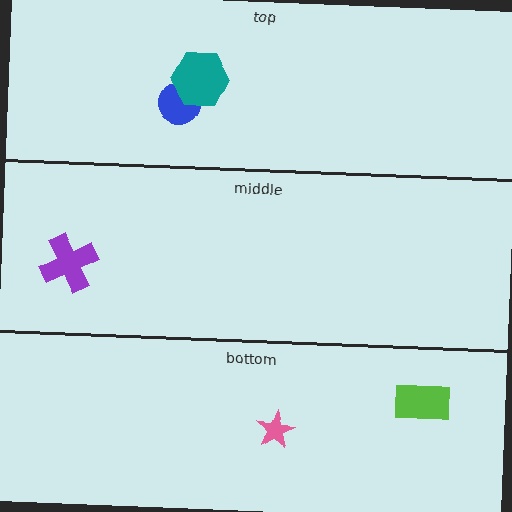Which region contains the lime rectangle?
The bottom region.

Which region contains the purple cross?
The middle region.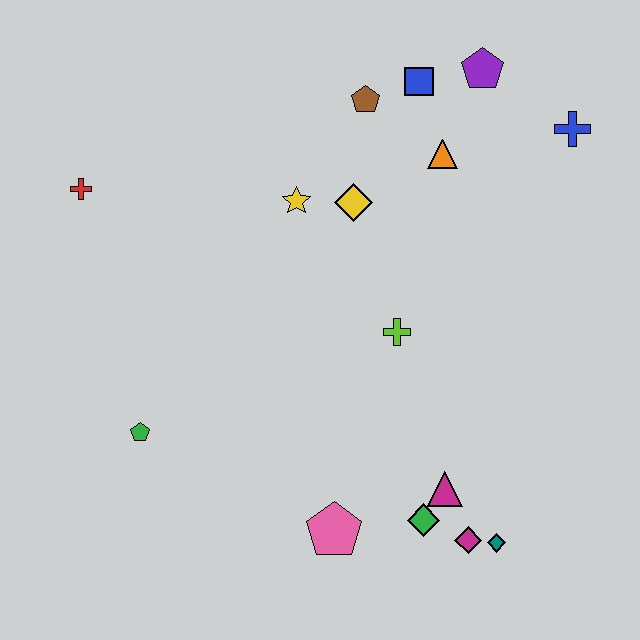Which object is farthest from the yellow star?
The teal diamond is farthest from the yellow star.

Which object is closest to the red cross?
The yellow star is closest to the red cross.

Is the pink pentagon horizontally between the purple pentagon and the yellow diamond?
No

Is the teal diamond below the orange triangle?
Yes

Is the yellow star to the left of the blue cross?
Yes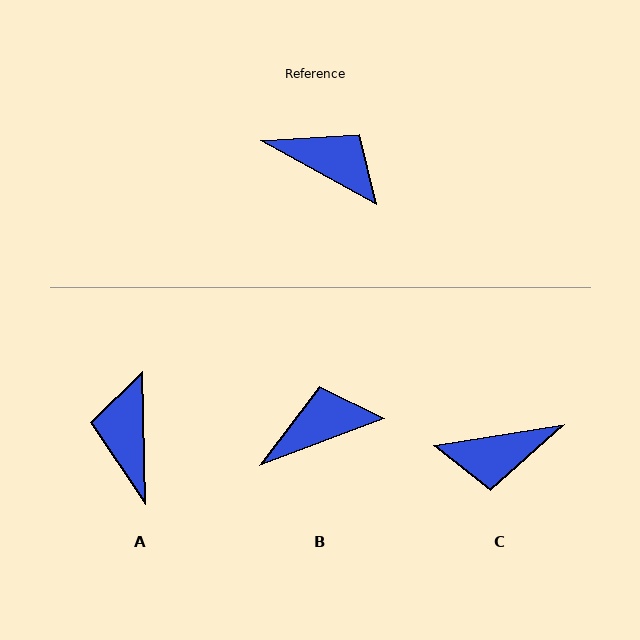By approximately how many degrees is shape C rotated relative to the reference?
Approximately 142 degrees clockwise.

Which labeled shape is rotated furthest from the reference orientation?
C, about 142 degrees away.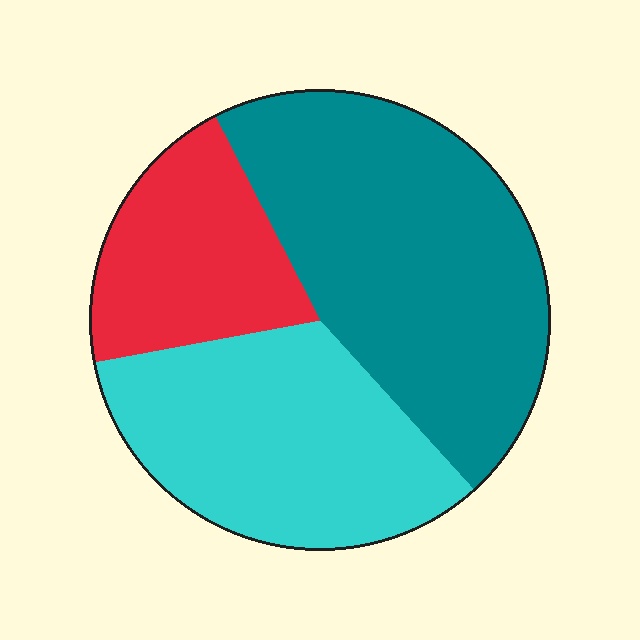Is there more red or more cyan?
Cyan.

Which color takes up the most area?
Teal, at roughly 45%.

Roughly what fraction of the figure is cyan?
Cyan takes up about one third (1/3) of the figure.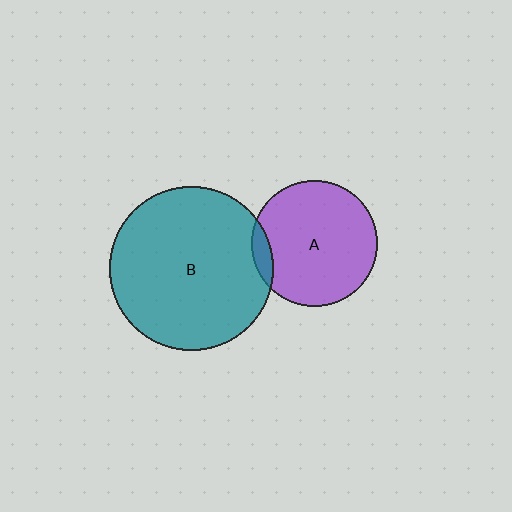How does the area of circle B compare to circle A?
Approximately 1.7 times.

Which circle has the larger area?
Circle B (teal).